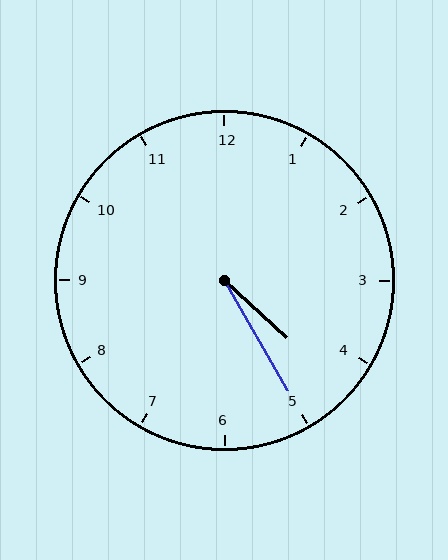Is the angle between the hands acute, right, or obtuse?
It is acute.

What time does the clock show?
4:25.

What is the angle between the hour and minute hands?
Approximately 18 degrees.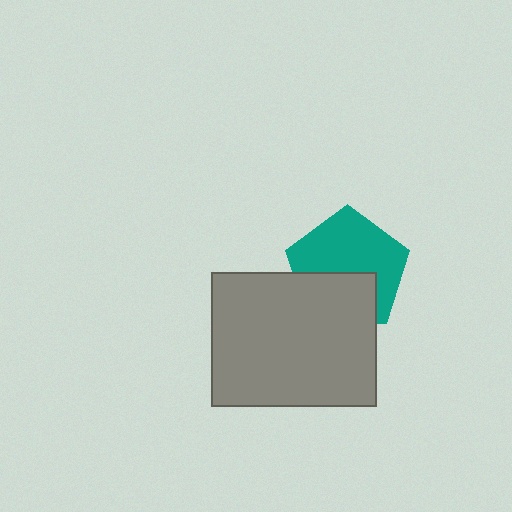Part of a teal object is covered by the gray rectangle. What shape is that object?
It is a pentagon.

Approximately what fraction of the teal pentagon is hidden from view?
Roughly 39% of the teal pentagon is hidden behind the gray rectangle.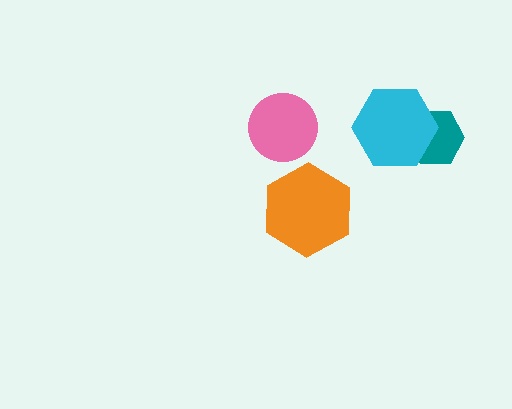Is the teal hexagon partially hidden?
Yes, it is partially covered by another shape.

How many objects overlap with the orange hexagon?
0 objects overlap with the orange hexagon.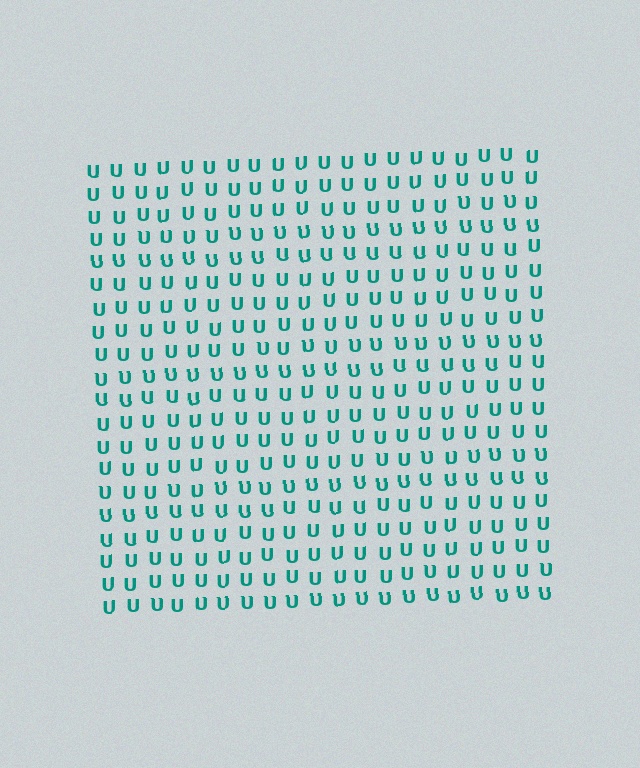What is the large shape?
The large shape is a square.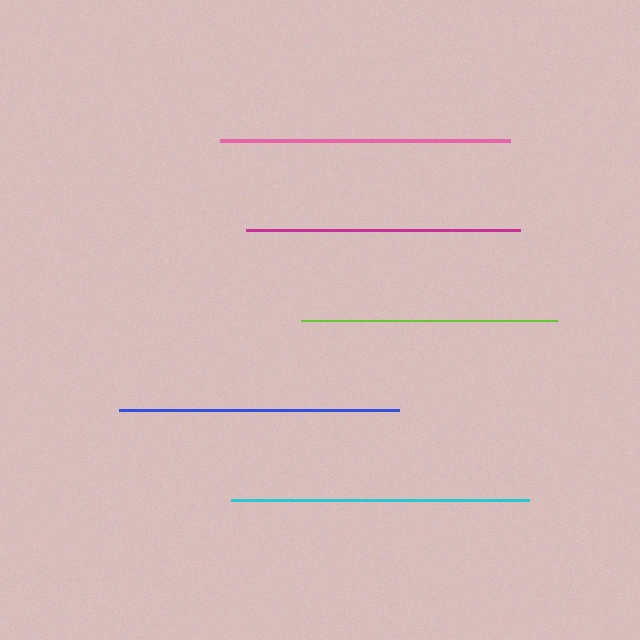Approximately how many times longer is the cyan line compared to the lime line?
The cyan line is approximately 1.2 times the length of the lime line.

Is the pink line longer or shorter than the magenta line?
The pink line is longer than the magenta line.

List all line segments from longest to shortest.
From longest to shortest: cyan, pink, blue, magenta, lime.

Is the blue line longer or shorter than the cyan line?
The cyan line is longer than the blue line.